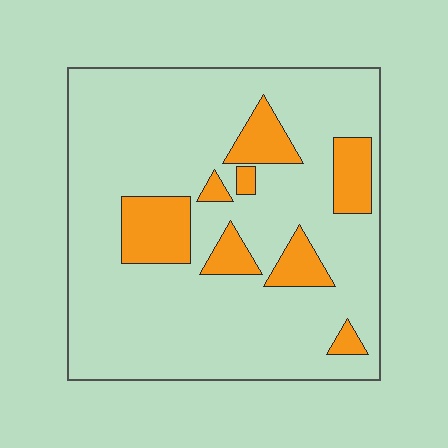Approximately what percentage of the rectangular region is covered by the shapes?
Approximately 15%.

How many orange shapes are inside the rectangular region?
8.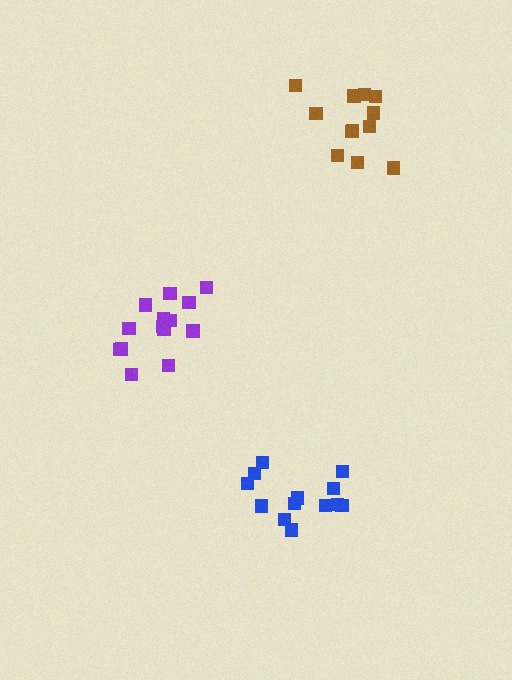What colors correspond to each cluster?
The clusters are colored: blue, purple, brown.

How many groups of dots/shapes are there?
There are 3 groups.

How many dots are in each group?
Group 1: 13 dots, Group 2: 14 dots, Group 3: 12 dots (39 total).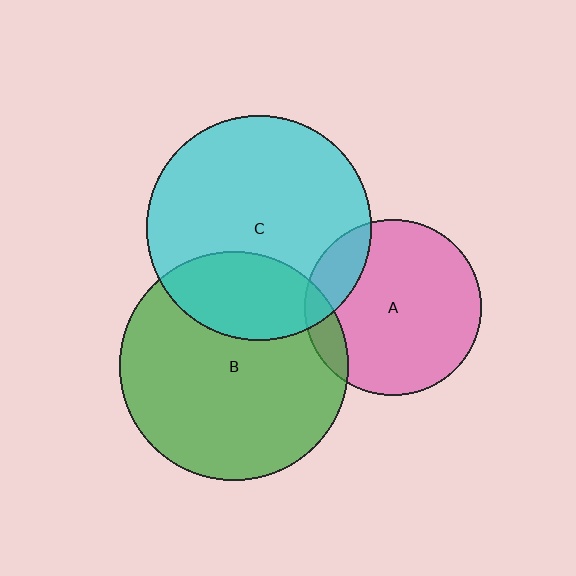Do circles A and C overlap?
Yes.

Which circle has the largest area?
Circle B (green).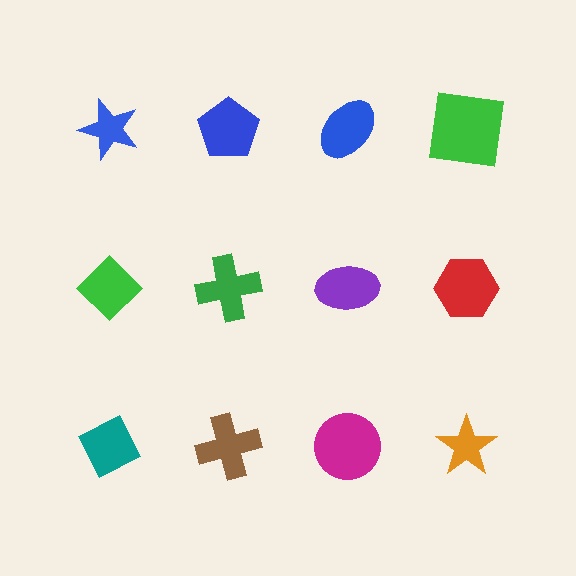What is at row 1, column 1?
A blue star.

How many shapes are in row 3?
4 shapes.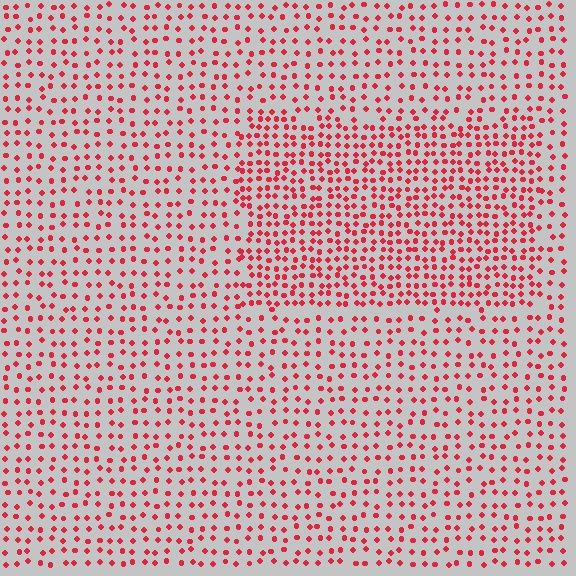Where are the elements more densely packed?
The elements are more densely packed inside the rectangle boundary.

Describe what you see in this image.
The image contains small red elements arranged at two different densities. A rectangle-shaped region is visible where the elements are more densely packed than the surrounding area.